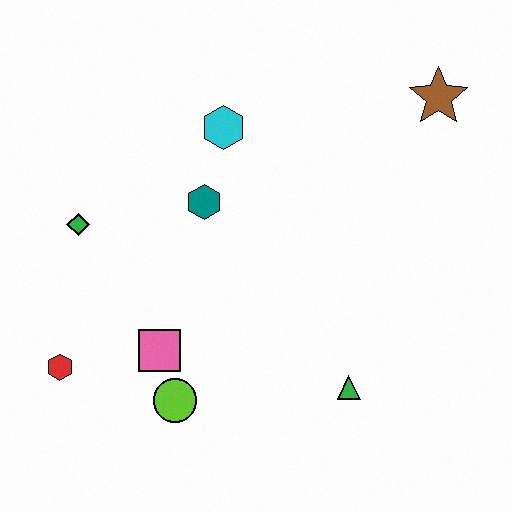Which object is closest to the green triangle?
The lime circle is closest to the green triangle.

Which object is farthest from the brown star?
The red hexagon is farthest from the brown star.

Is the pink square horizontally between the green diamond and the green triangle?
Yes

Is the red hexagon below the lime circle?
No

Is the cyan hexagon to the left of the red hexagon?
No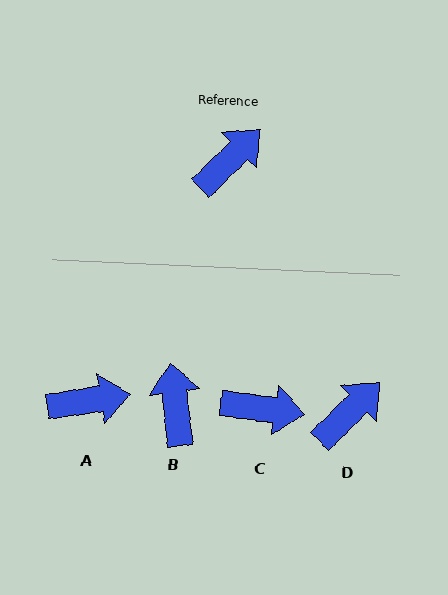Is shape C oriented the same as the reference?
No, it is off by about 52 degrees.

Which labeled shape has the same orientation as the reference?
D.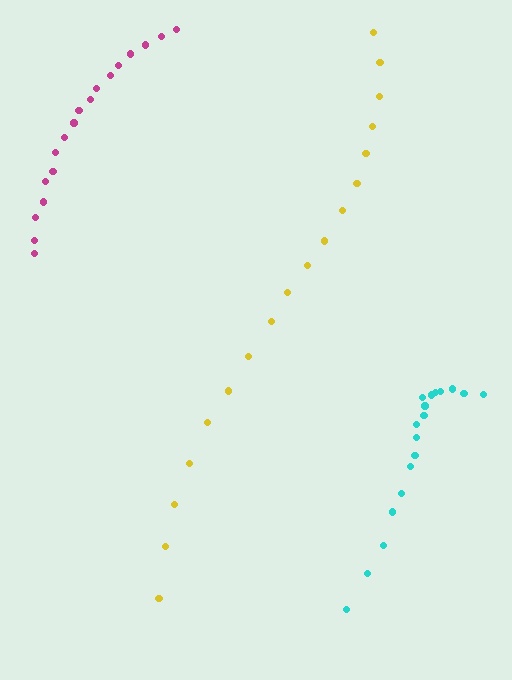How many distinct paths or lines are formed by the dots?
There are 3 distinct paths.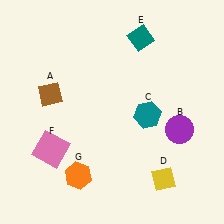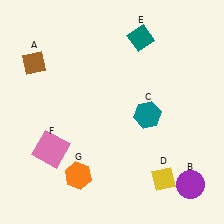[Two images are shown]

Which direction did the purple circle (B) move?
The purple circle (B) moved down.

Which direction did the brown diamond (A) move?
The brown diamond (A) moved up.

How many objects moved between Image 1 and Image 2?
2 objects moved between the two images.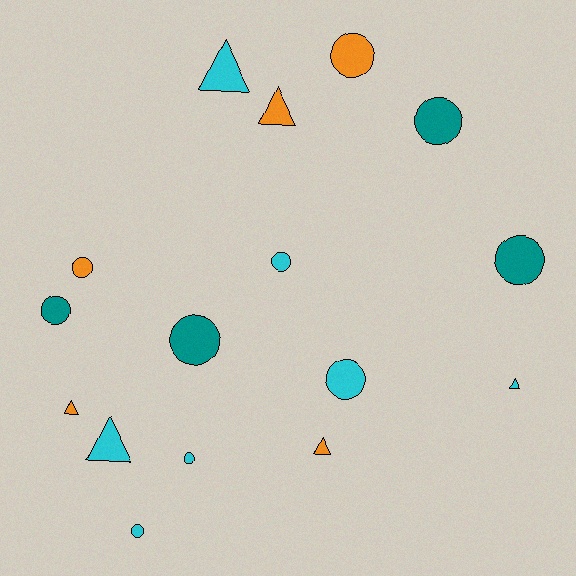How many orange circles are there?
There are 2 orange circles.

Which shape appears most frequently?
Circle, with 10 objects.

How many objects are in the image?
There are 16 objects.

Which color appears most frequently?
Cyan, with 7 objects.